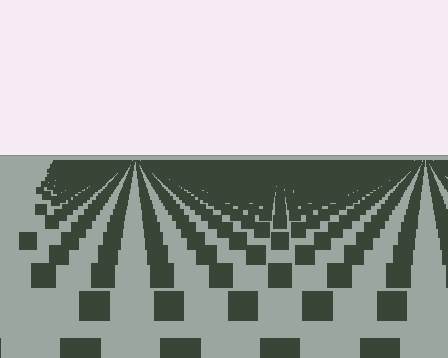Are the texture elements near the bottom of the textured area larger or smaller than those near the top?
Larger. Near the bottom, elements are closer to the viewer and appear at a bigger on-screen size.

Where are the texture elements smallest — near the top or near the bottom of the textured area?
Near the top.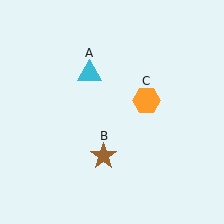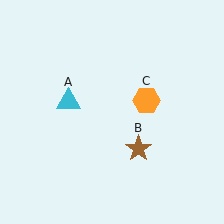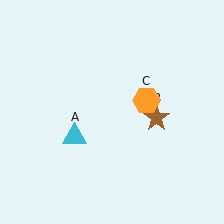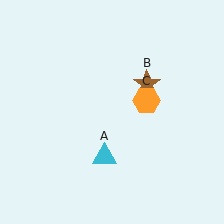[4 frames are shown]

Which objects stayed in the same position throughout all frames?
Orange hexagon (object C) remained stationary.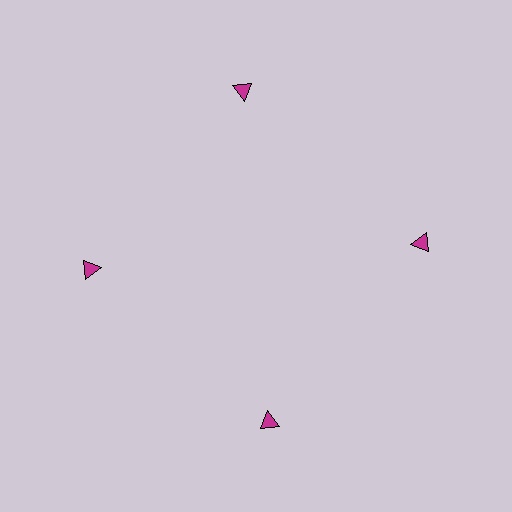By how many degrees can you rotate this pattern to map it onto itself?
The pattern maps onto itself every 90 degrees of rotation.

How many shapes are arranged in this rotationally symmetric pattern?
There are 4 shapes, arranged in 4 groups of 1.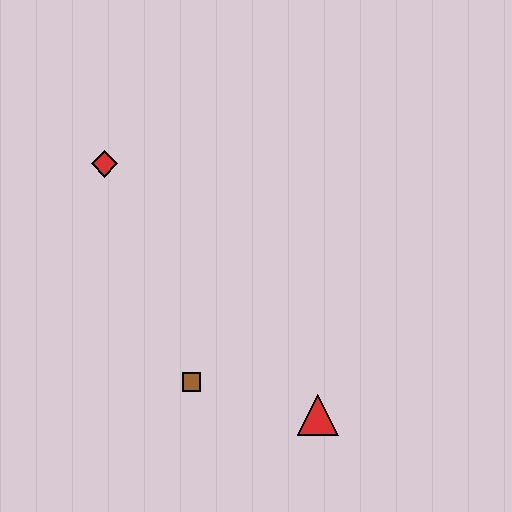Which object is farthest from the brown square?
The red diamond is farthest from the brown square.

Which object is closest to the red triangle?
The brown square is closest to the red triangle.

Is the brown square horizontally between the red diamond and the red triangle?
Yes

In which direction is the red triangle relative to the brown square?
The red triangle is to the right of the brown square.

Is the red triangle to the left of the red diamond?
No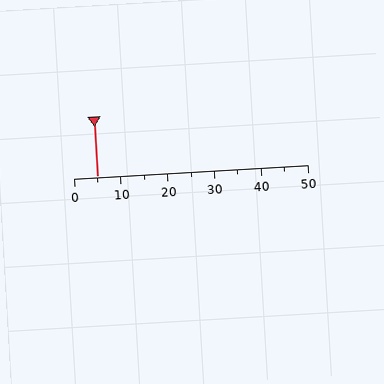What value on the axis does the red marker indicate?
The marker indicates approximately 5.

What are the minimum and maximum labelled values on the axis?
The axis runs from 0 to 50.